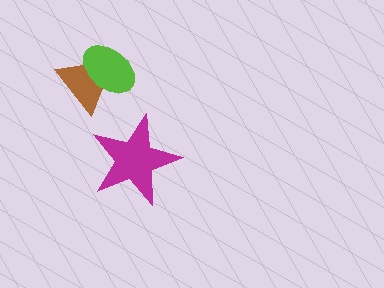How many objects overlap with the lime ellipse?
1 object overlaps with the lime ellipse.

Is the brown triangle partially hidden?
Yes, it is partially covered by another shape.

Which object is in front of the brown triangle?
The lime ellipse is in front of the brown triangle.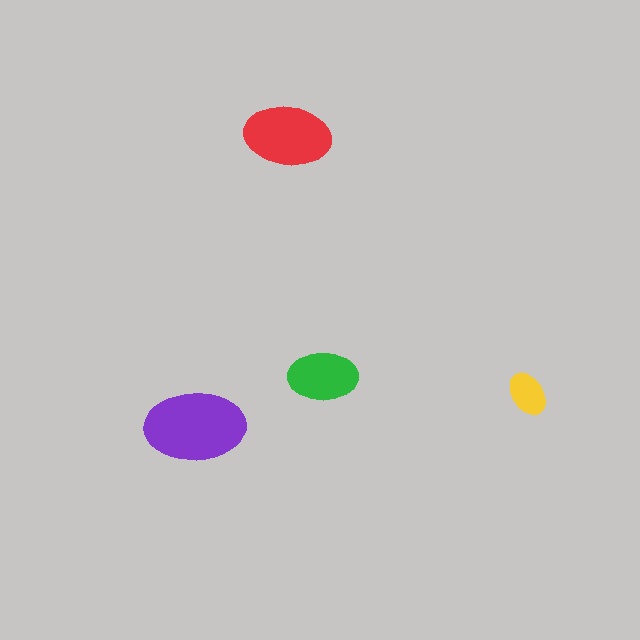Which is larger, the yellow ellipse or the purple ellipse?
The purple one.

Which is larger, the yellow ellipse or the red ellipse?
The red one.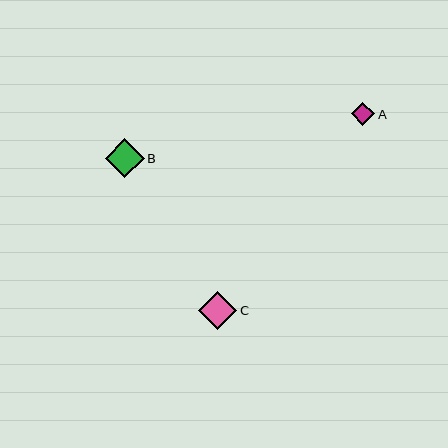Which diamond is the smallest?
Diamond A is the smallest with a size of approximately 23 pixels.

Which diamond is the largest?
Diamond B is the largest with a size of approximately 39 pixels.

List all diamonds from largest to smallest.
From largest to smallest: B, C, A.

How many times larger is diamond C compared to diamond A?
Diamond C is approximately 1.6 times the size of diamond A.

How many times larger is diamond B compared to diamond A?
Diamond B is approximately 1.7 times the size of diamond A.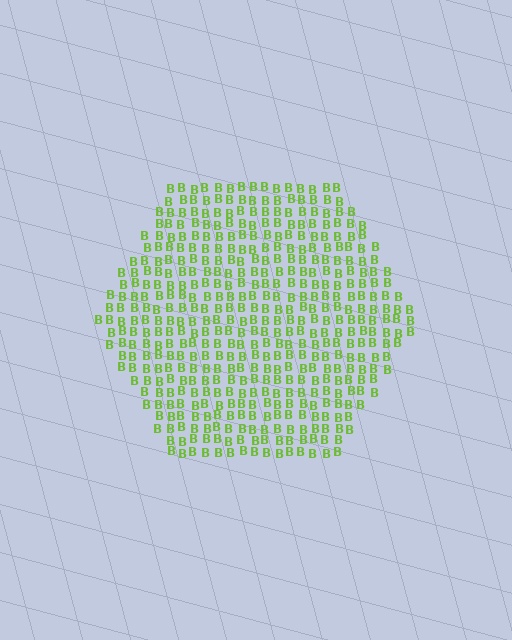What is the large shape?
The large shape is a hexagon.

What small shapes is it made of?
It is made of small letter B's.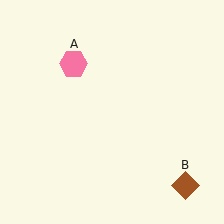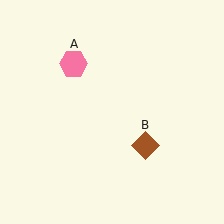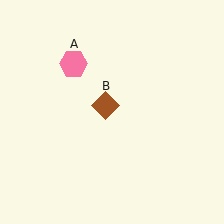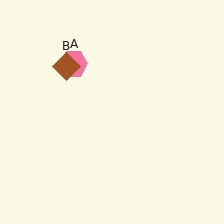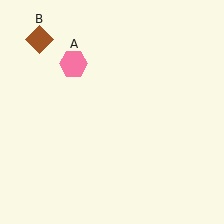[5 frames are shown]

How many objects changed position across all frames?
1 object changed position: brown diamond (object B).